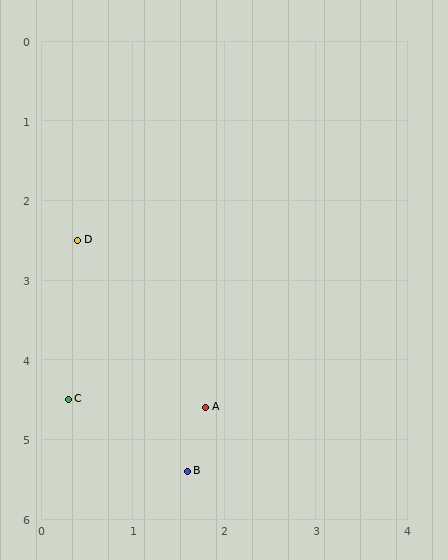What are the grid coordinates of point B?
Point B is at approximately (1.6, 5.4).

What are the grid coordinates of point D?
Point D is at approximately (0.4, 2.5).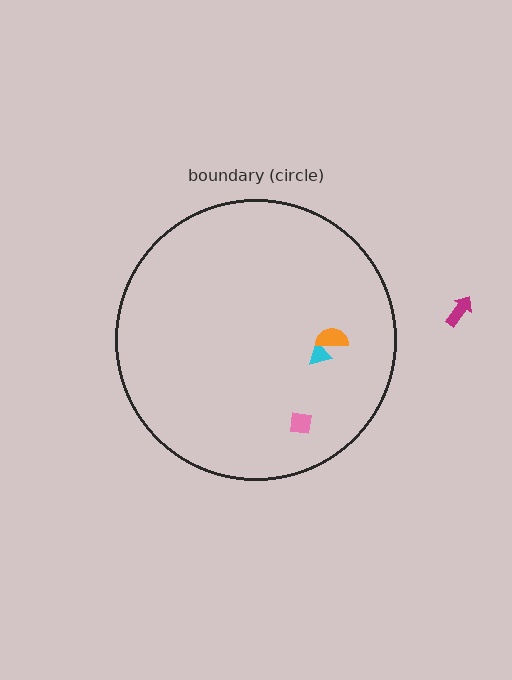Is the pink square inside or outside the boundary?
Inside.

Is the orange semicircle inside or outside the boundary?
Inside.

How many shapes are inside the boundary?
3 inside, 1 outside.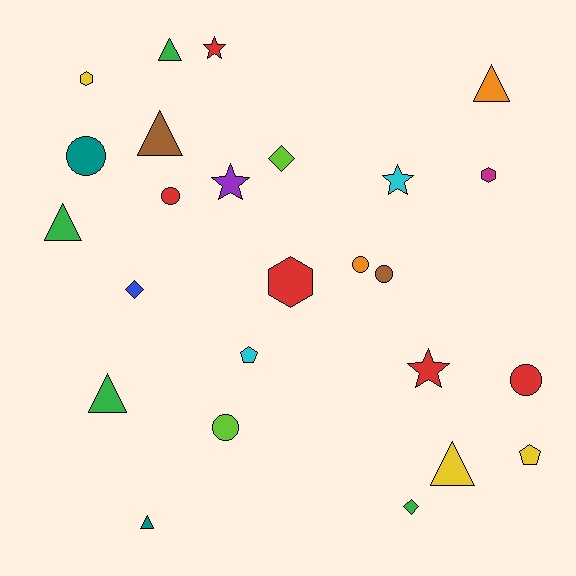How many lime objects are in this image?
There are 2 lime objects.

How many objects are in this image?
There are 25 objects.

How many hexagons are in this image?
There are 3 hexagons.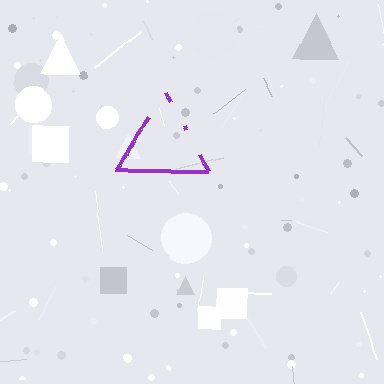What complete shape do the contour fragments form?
The contour fragments form a triangle.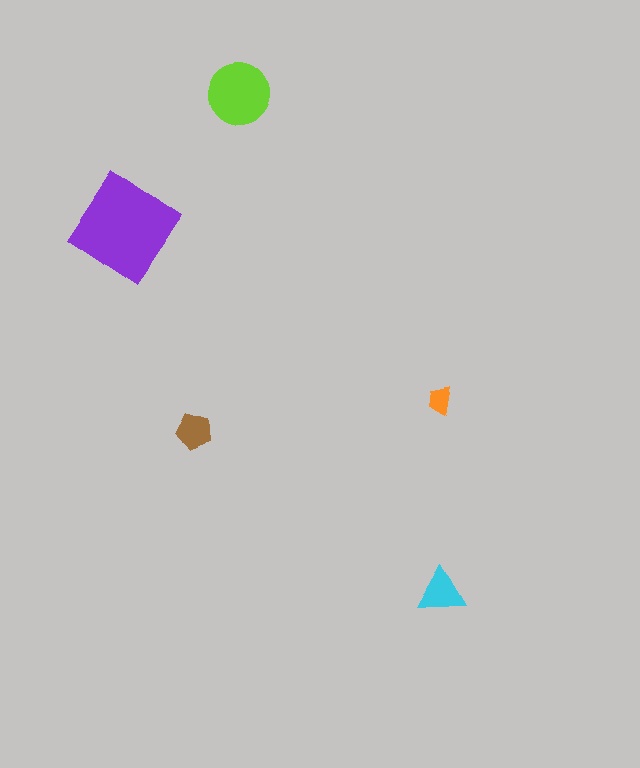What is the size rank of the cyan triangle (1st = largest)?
3rd.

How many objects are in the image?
There are 5 objects in the image.